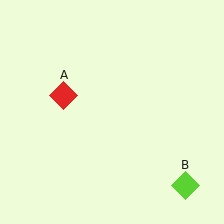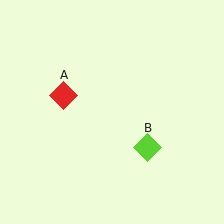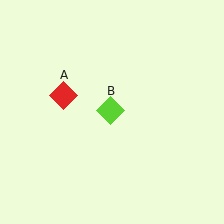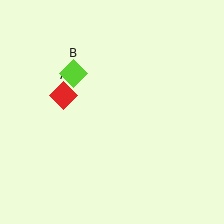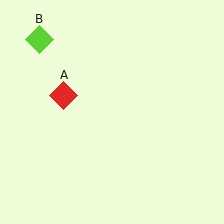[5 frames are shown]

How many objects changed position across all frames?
1 object changed position: lime diamond (object B).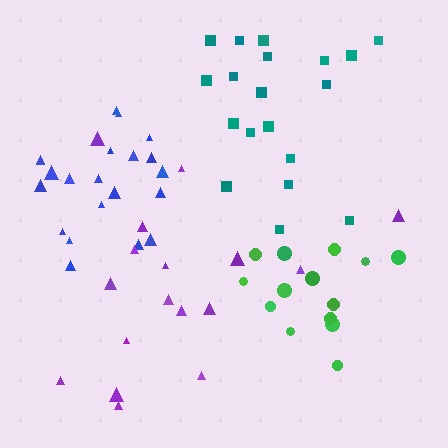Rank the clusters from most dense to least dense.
blue, teal, green, purple.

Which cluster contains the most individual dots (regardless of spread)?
Blue (21).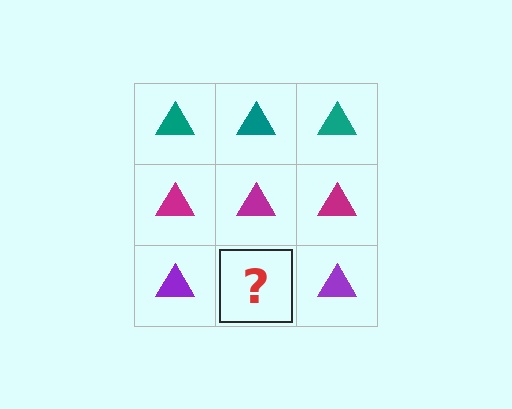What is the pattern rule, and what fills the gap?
The rule is that each row has a consistent color. The gap should be filled with a purple triangle.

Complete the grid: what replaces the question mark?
The question mark should be replaced with a purple triangle.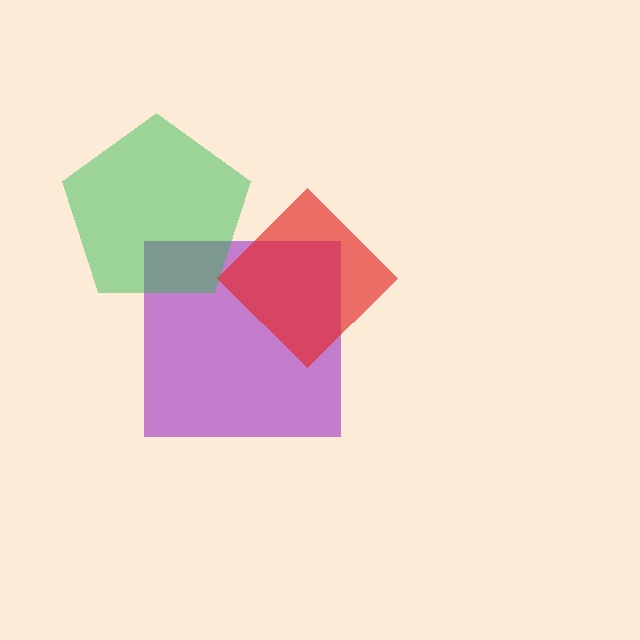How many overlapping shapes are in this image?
There are 3 overlapping shapes in the image.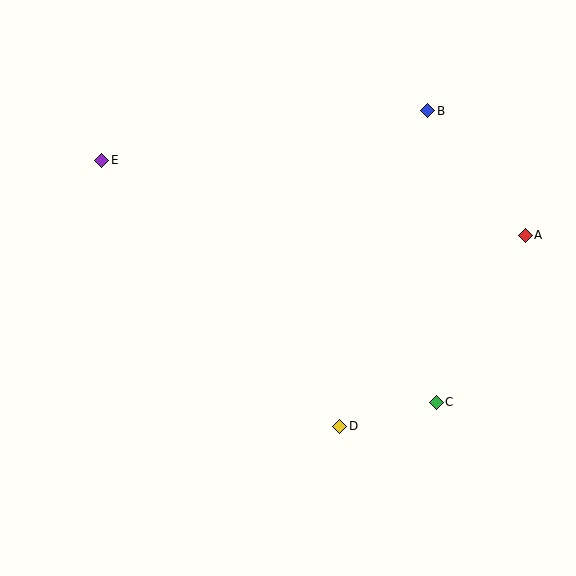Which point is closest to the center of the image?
Point D at (340, 426) is closest to the center.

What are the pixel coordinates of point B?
Point B is at (428, 111).